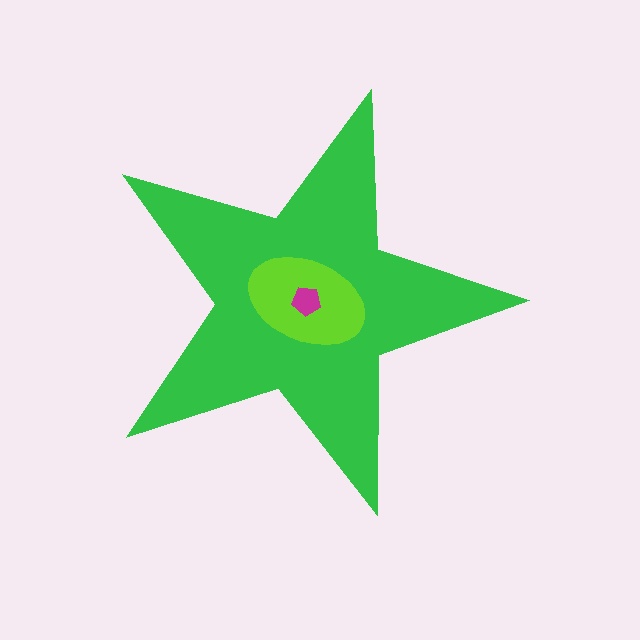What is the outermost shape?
The green star.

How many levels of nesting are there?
3.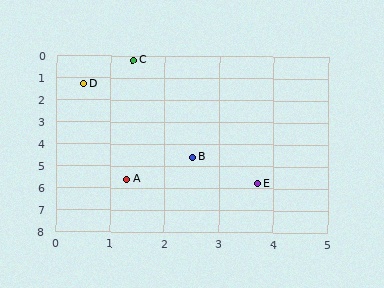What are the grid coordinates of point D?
Point D is at approximately (0.5, 1.3).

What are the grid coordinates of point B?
Point B is at approximately (2.5, 4.6).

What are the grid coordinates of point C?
Point C is at approximately (1.4, 0.2).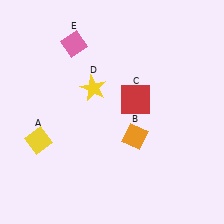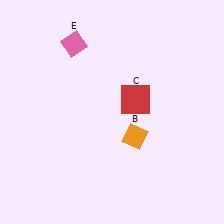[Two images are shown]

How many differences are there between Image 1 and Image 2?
There are 2 differences between the two images.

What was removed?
The yellow diamond (A), the yellow star (D) were removed in Image 2.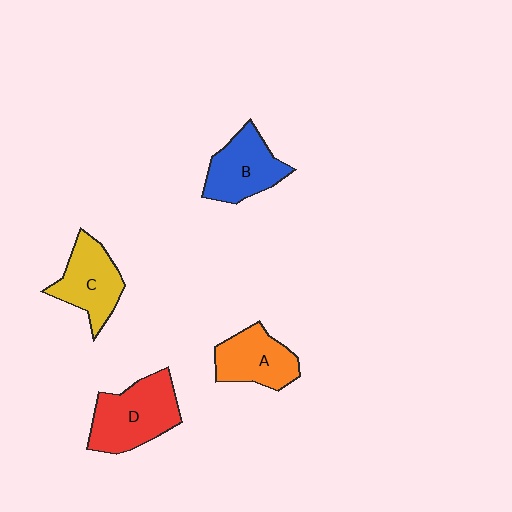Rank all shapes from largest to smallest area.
From largest to smallest: D (red), B (blue), C (yellow), A (orange).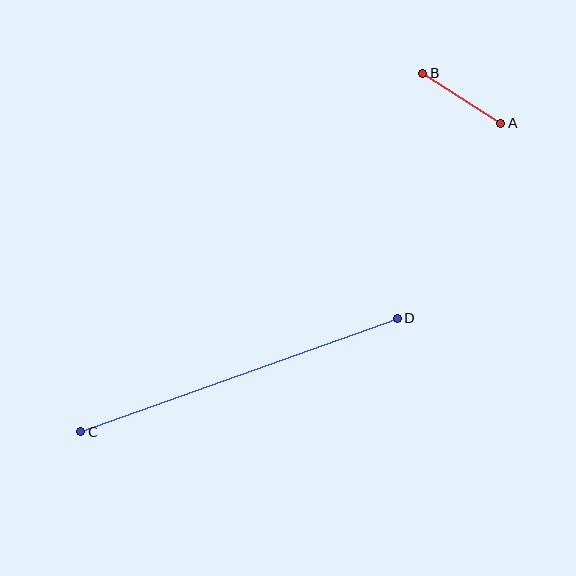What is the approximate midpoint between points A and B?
The midpoint is at approximately (462, 98) pixels.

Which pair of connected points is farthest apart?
Points C and D are farthest apart.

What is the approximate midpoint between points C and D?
The midpoint is at approximately (239, 375) pixels.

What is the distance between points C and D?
The distance is approximately 336 pixels.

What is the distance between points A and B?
The distance is approximately 93 pixels.